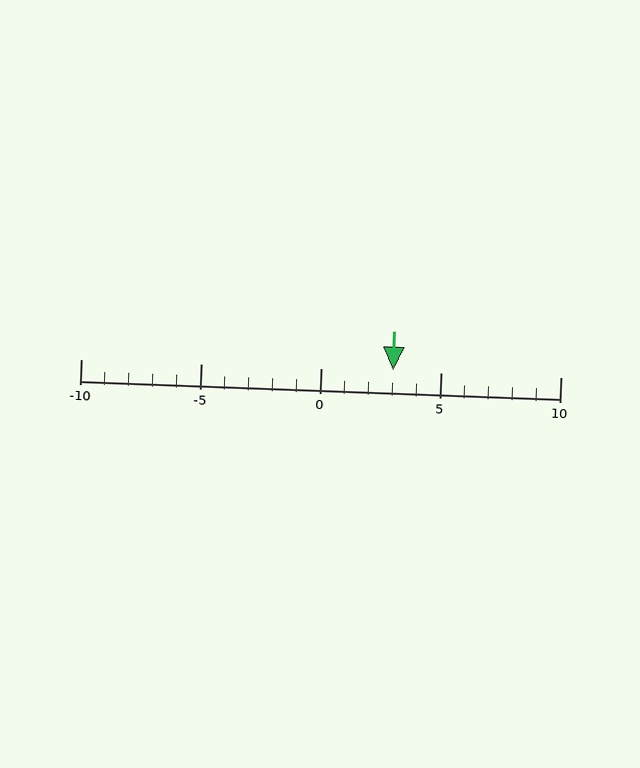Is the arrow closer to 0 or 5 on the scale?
The arrow is closer to 5.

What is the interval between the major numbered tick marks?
The major tick marks are spaced 5 units apart.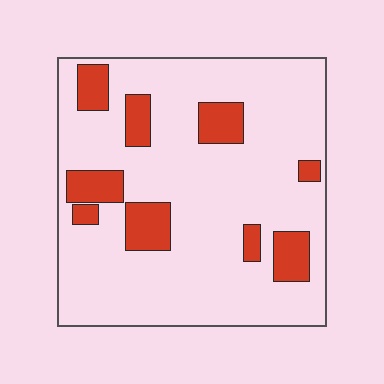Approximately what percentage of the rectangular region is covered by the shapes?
Approximately 15%.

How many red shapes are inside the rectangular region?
9.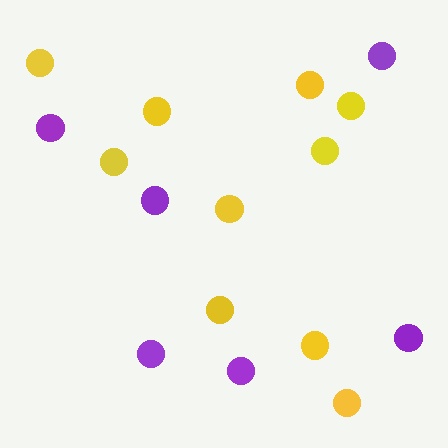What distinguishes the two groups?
There are 2 groups: one group of yellow circles (10) and one group of purple circles (6).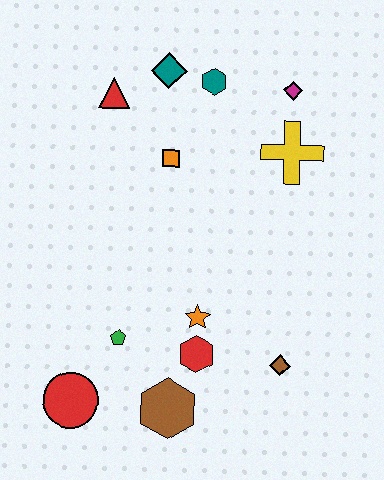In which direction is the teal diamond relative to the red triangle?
The teal diamond is to the right of the red triangle.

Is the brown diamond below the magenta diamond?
Yes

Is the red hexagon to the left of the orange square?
No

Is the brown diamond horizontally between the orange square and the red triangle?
No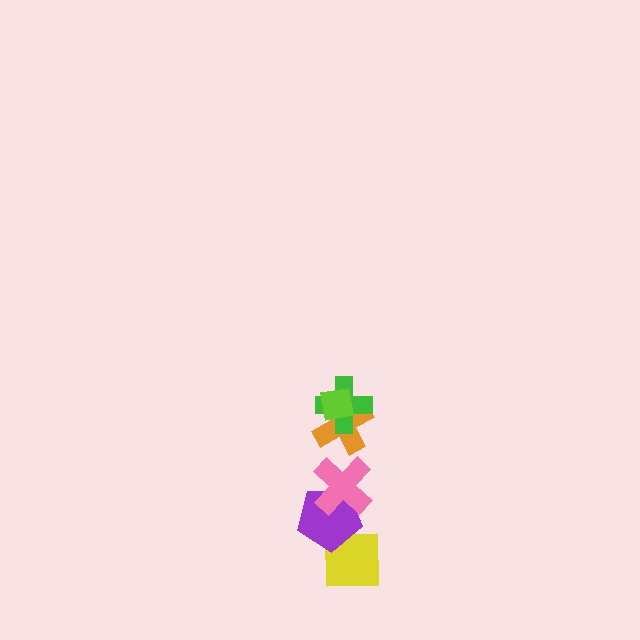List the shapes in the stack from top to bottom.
From top to bottom: the lime square, the green cross, the orange cross, the pink cross, the purple pentagon, the yellow square.